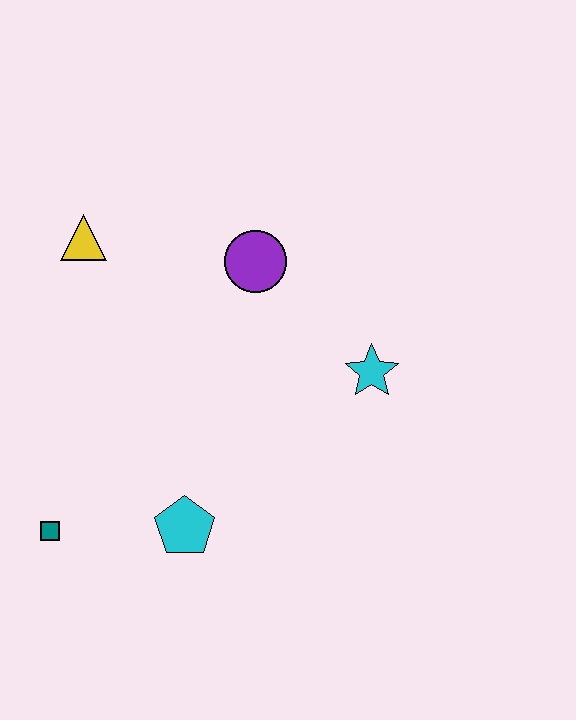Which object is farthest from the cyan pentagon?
The yellow triangle is farthest from the cyan pentagon.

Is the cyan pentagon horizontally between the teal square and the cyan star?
Yes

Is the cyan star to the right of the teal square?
Yes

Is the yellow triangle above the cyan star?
Yes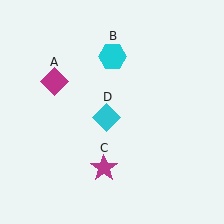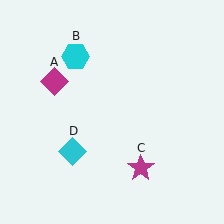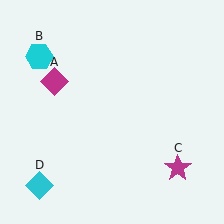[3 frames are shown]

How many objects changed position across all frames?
3 objects changed position: cyan hexagon (object B), magenta star (object C), cyan diamond (object D).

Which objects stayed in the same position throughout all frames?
Magenta diamond (object A) remained stationary.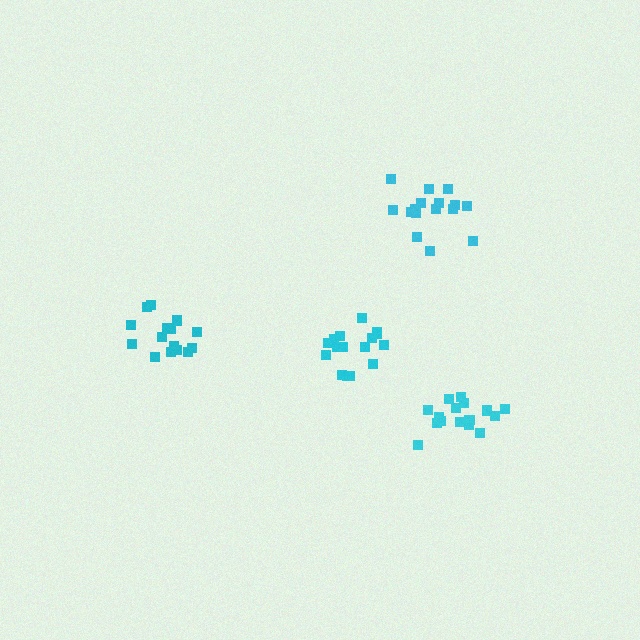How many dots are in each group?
Group 1: 17 dots, Group 2: 17 dots, Group 3: 16 dots, Group 4: 15 dots (65 total).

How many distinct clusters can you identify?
There are 4 distinct clusters.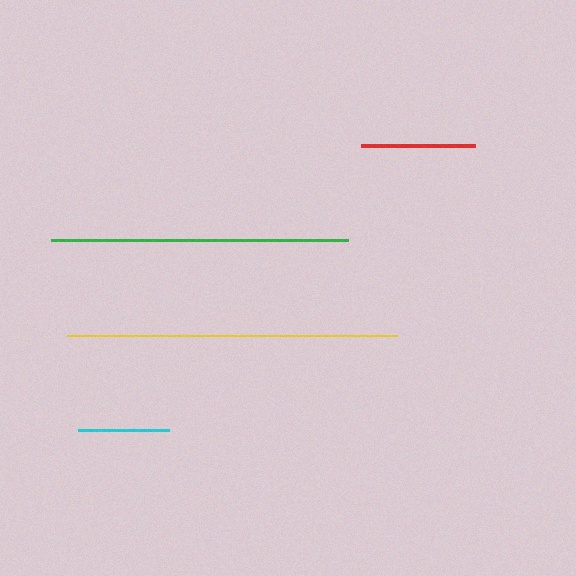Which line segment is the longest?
The yellow line is the longest at approximately 330 pixels.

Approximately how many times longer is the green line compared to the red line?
The green line is approximately 2.6 times the length of the red line.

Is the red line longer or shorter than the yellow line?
The yellow line is longer than the red line.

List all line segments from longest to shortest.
From longest to shortest: yellow, green, red, cyan.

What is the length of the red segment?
The red segment is approximately 114 pixels long.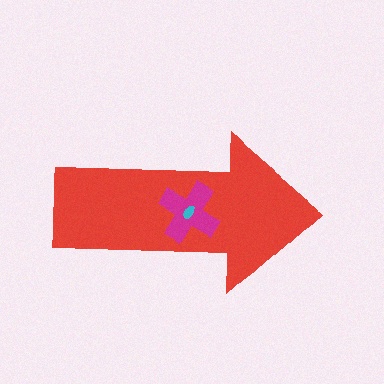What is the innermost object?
The cyan ellipse.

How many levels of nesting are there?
3.